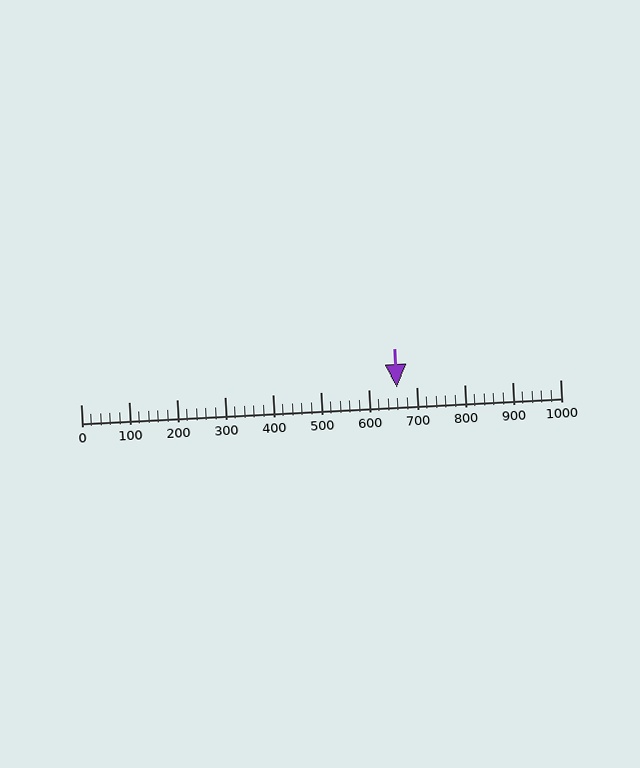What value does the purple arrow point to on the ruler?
The purple arrow points to approximately 660.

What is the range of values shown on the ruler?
The ruler shows values from 0 to 1000.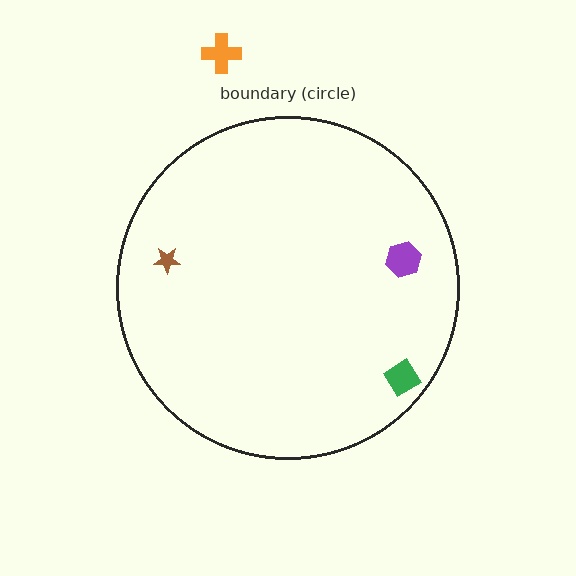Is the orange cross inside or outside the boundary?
Outside.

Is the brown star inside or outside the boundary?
Inside.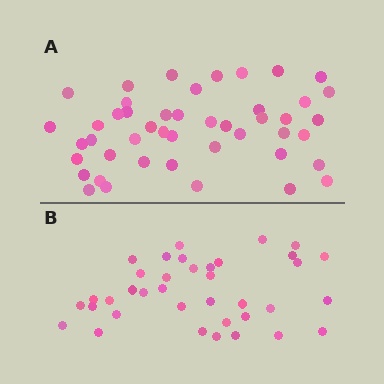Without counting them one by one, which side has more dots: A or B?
Region A (the top region) has more dots.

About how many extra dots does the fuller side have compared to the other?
Region A has roughly 8 or so more dots than region B.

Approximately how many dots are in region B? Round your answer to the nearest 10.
About 40 dots. (The exact count is 37, which rounds to 40.)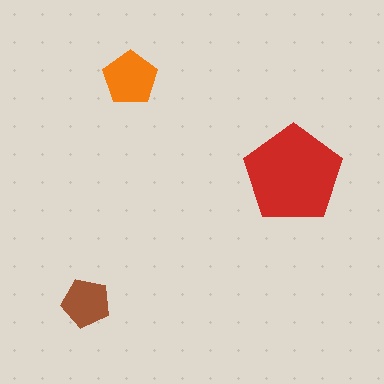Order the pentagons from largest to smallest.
the red one, the orange one, the brown one.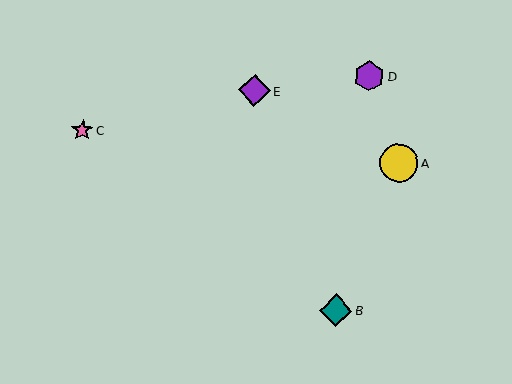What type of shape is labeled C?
Shape C is a pink star.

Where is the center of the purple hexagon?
The center of the purple hexagon is at (369, 76).